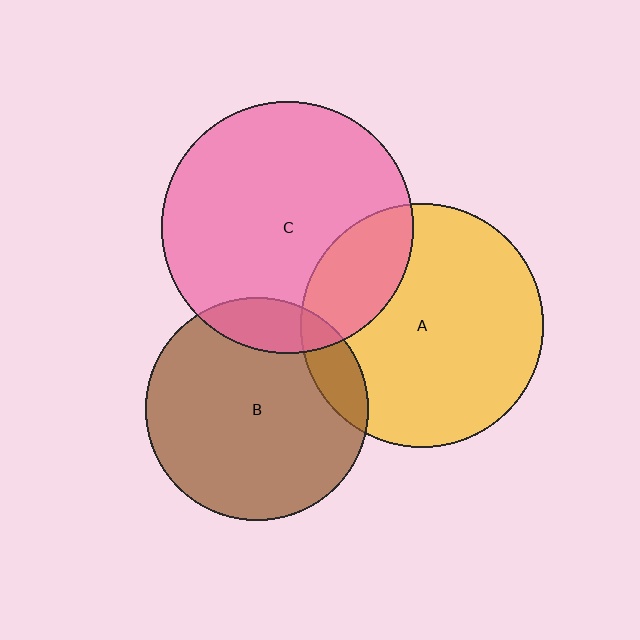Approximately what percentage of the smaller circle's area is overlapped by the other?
Approximately 15%.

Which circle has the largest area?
Circle C (pink).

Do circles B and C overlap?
Yes.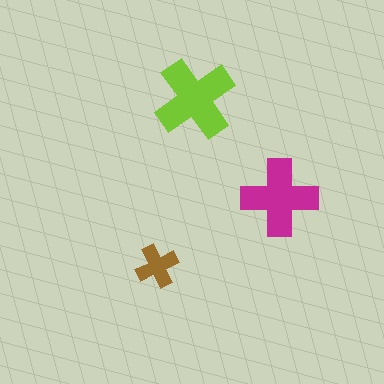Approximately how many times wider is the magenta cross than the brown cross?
About 2 times wider.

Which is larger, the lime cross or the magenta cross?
The lime one.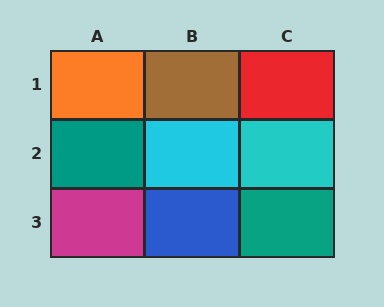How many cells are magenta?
1 cell is magenta.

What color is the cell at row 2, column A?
Teal.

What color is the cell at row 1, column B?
Brown.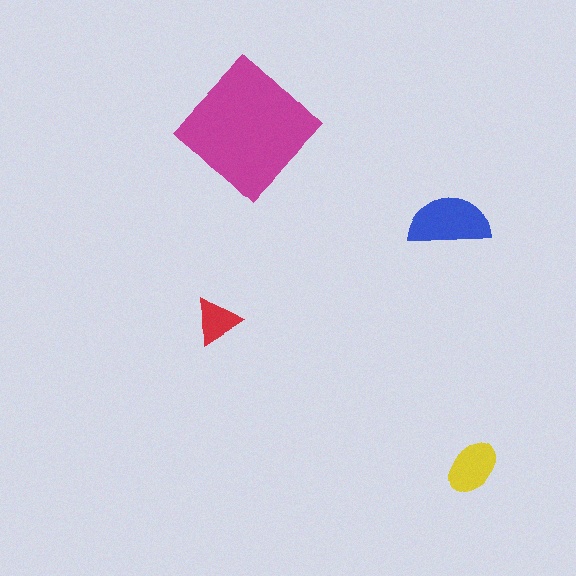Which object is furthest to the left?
The red triangle is leftmost.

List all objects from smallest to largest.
The red triangle, the yellow ellipse, the blue semicircle, the magenta diamond.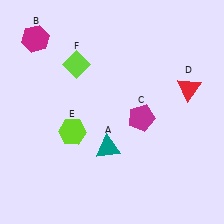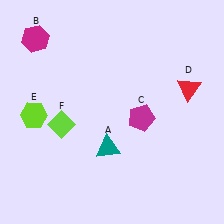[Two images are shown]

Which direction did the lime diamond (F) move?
The lime diamond (F) moved down.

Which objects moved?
The objects that moved are: the lime hexagon (E), the lime diamond (F).